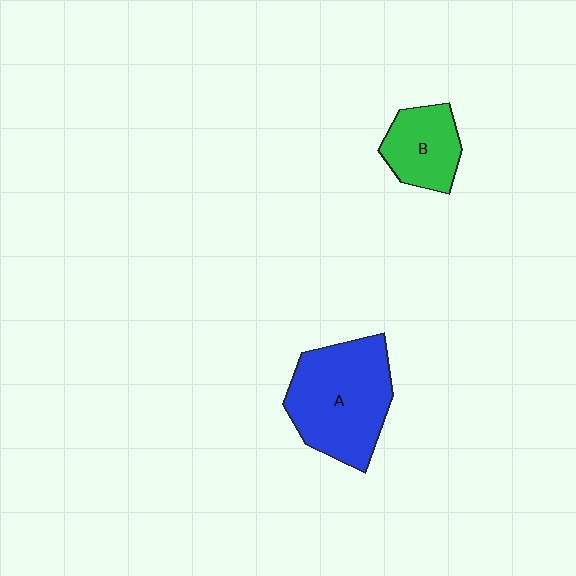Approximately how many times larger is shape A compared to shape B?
Approximately 1.9 times.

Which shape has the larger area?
Shape A (blue).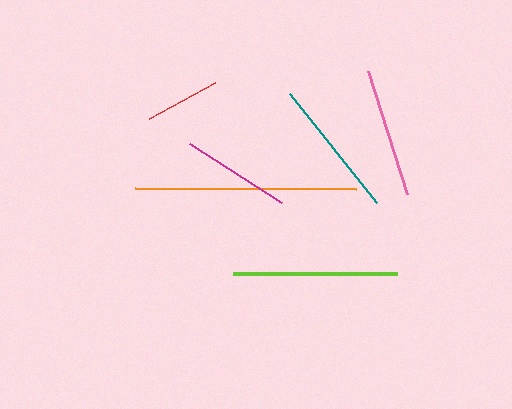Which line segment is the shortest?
The red line is the shortest at approximately 75 pixels.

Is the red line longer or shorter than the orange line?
The orange line is longer than the red line.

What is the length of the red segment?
The red segment is approximately 75 pixels long.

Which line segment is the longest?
The orange line is the longest at approximately 222 pixels.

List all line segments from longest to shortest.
From longest to shortest: orange, lime, teal, pink, magenta, red.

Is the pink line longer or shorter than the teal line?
The teal line is longer than the pink line.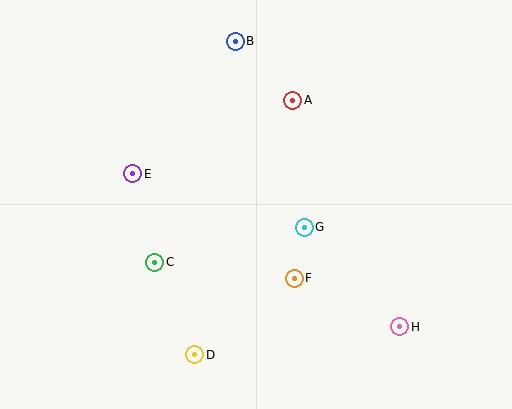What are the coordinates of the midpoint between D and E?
The midpoint between D and E is at (164, 264).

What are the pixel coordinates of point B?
Point B is at (235, 41).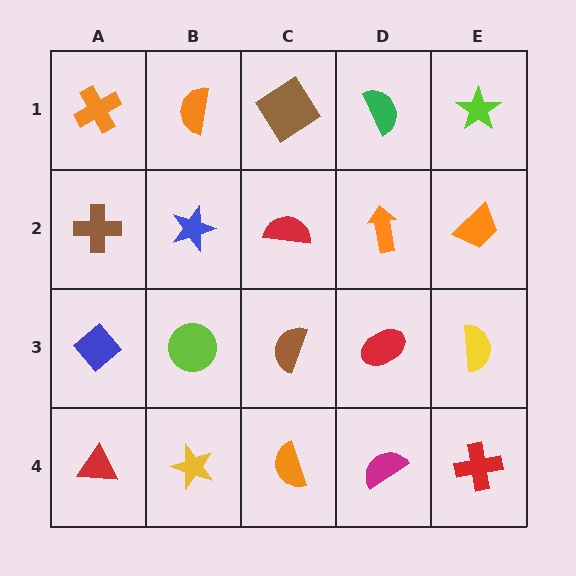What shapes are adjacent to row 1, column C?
A red semicircle (row 2, column C), an orange semicircle (row 1, column B), a green semicircle (row 1, column D).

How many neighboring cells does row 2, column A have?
3.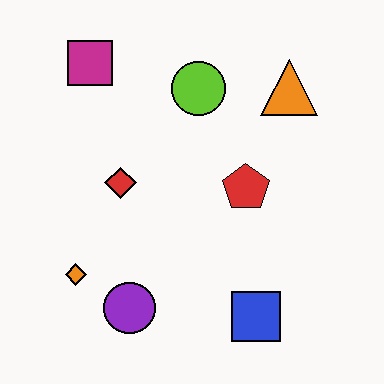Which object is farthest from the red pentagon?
The magenta square is farthest from the red pentagon.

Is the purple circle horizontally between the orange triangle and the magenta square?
Yes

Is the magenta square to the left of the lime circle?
Yes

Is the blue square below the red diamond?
Yes